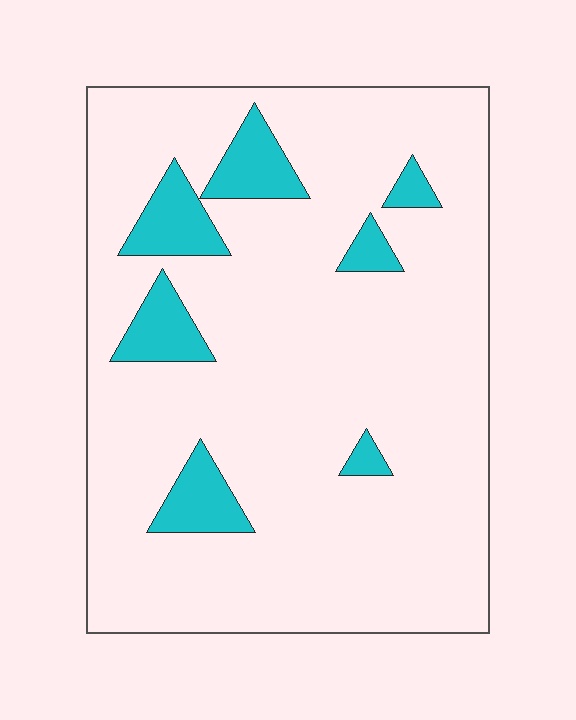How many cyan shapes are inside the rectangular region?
7.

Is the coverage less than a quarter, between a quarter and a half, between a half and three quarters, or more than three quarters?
Less than a quarter.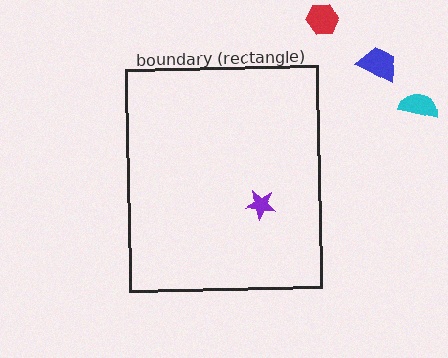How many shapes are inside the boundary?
1 inside, 3 outside.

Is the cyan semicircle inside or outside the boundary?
Outside.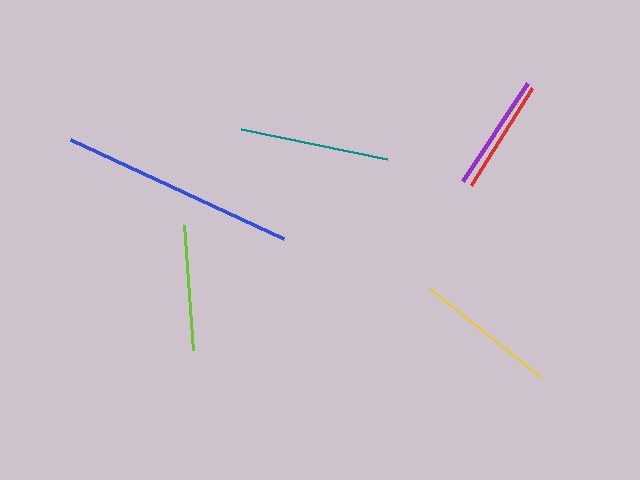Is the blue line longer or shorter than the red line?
The blue line is longer than the red line.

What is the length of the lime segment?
The lime segment is approximately 125 pixels long.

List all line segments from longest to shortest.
From longest to shortest: blue, teal, yellow, lime, purple, red.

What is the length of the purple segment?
The purple segment is approximately 118 pixels long.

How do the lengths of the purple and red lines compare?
The purple and red lines are approximately the same length.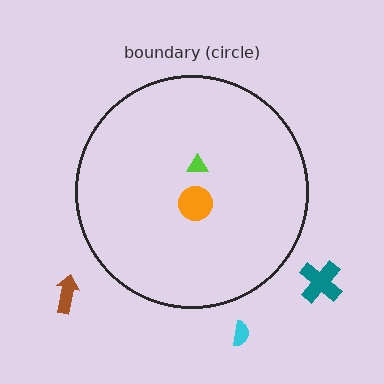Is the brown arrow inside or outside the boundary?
Outside.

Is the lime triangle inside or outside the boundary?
Inside.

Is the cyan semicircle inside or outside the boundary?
Outside.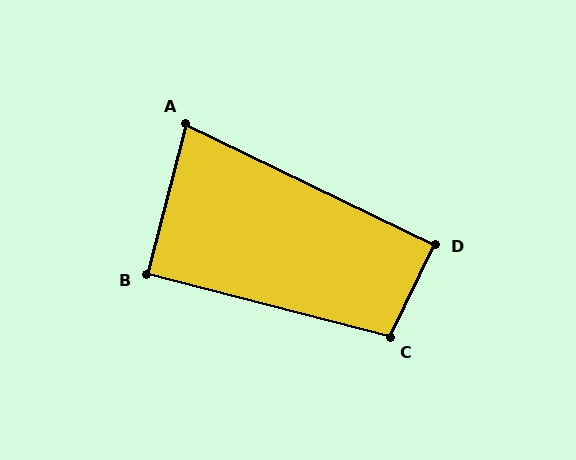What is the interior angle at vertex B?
Approximately 90 degrees (approximately right).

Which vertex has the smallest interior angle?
A, at approximately 78 degrees.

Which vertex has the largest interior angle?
C, at approximately 102 degrees.